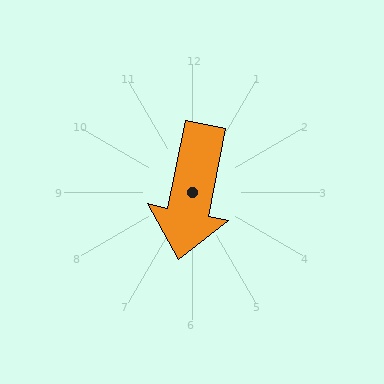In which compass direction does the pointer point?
South.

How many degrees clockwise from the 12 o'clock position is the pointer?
Approximately 191 degrees.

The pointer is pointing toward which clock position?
Roughly 6 o'clock.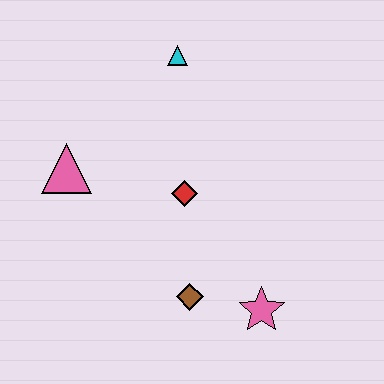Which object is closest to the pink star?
The brown diamond is closest to the pink star.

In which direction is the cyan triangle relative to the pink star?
The cyan triangle is above the pink star.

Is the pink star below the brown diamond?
Yes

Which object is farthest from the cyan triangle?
The pink star is farthest from the cyan triangle.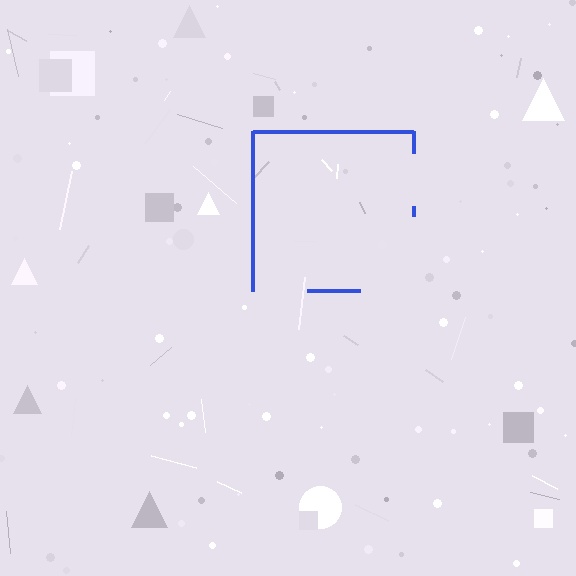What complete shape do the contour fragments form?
The contour fragments form a square.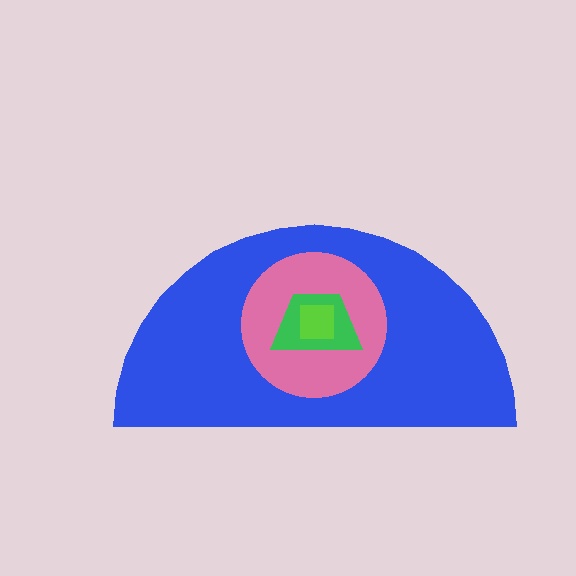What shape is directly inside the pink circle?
The green trapezoid.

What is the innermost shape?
The lime square.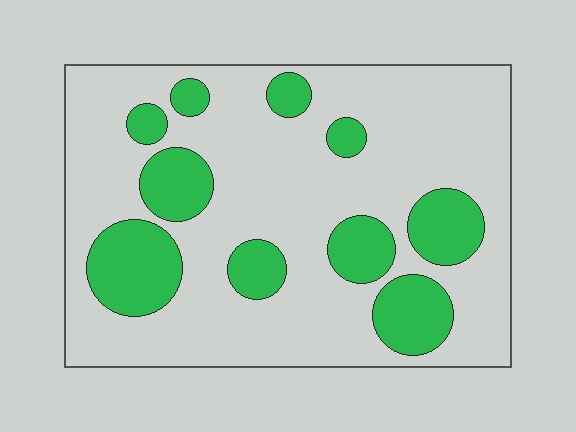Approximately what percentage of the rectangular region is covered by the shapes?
Approximately 25%.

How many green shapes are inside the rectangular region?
10.